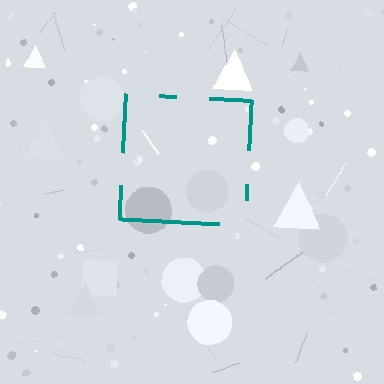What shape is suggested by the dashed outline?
The dashed outline suggests a square.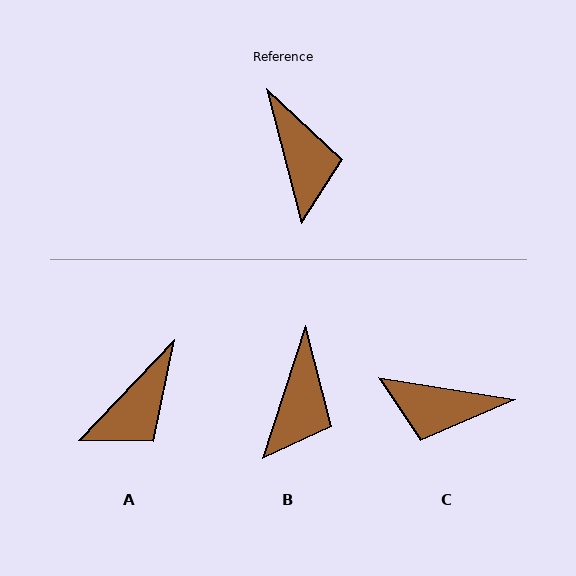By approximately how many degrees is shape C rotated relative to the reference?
Approximately 114 degrees clockwise.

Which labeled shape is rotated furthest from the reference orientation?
C, about 114 degrees away.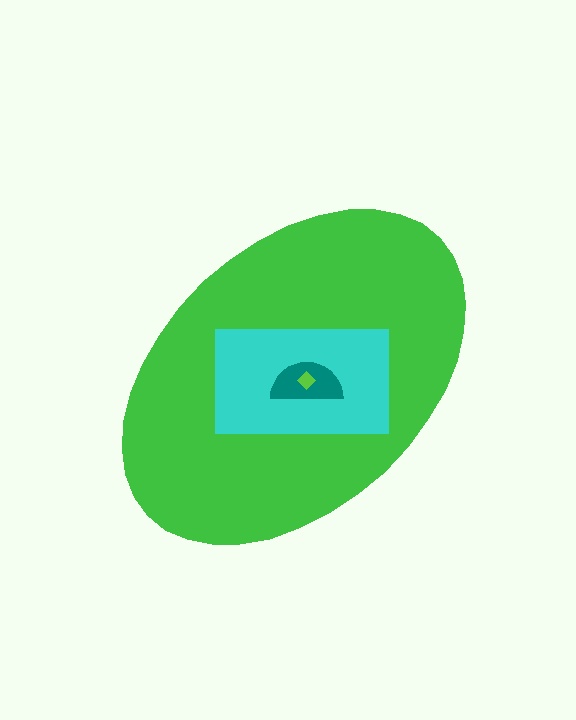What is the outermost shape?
The green ellipse.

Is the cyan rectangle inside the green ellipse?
Yes.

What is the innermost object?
The lime diamond.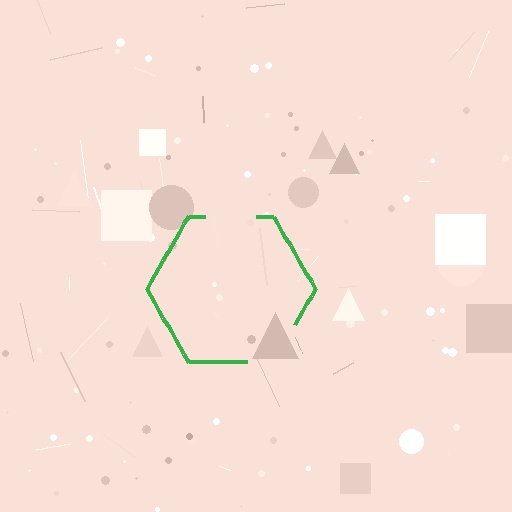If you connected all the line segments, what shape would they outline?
They would outline a hexagon.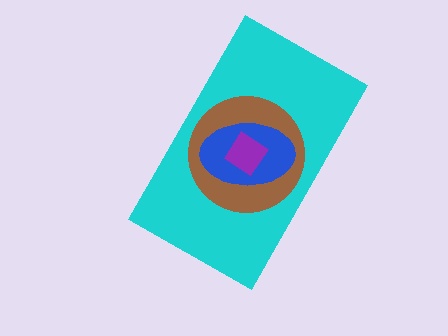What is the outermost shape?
The cyan rectangle.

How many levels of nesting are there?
4.